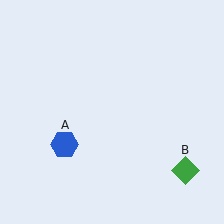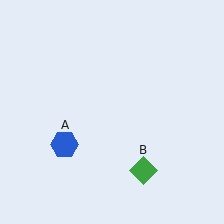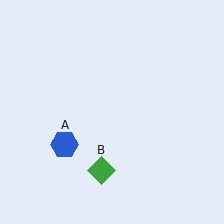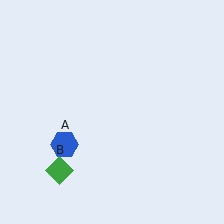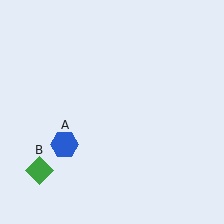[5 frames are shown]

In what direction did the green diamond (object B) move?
The green diamond (object B) moved left.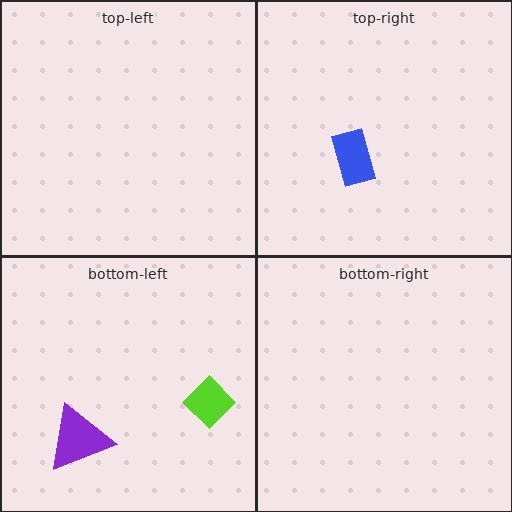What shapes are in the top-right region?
The blue rectangle.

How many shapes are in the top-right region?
1.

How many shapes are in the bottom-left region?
2.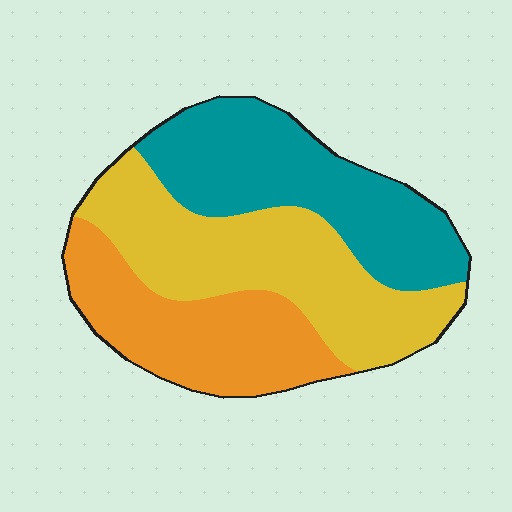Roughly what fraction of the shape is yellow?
Yellow takes up about three eighths (3/8) of the shape.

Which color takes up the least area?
Orange, at roughly 30%.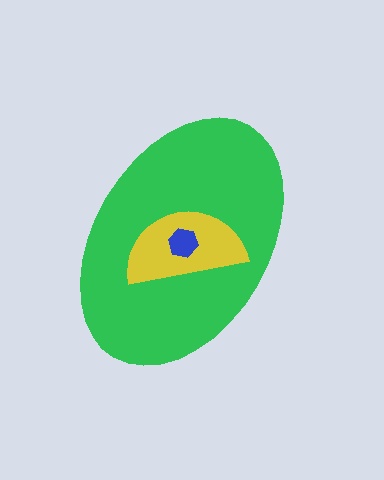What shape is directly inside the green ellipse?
The yellow semicircle.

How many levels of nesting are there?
3.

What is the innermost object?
The blue hexagon.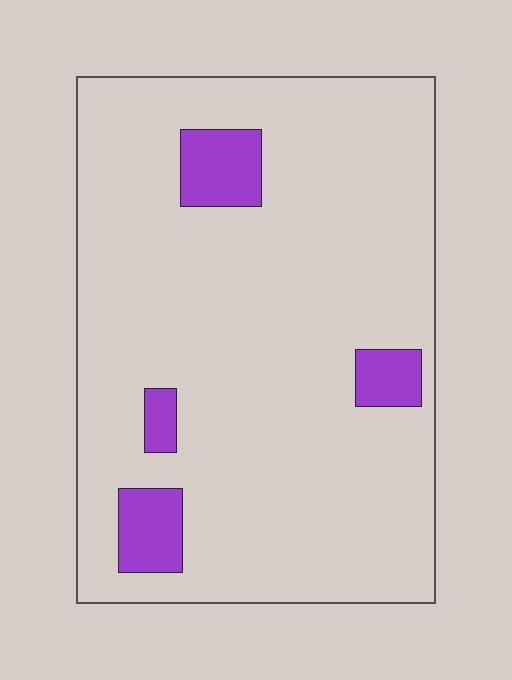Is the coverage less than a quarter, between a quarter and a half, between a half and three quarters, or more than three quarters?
Less than a quarter.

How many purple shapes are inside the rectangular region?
4.